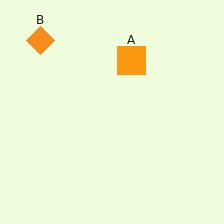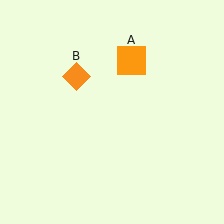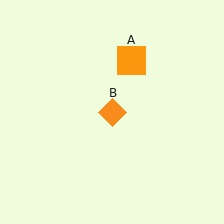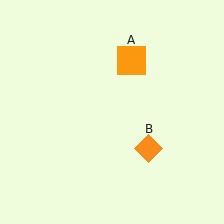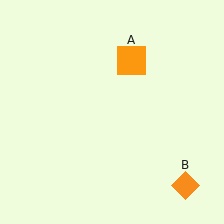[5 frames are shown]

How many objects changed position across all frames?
1 object changed position: orange diamond (object B).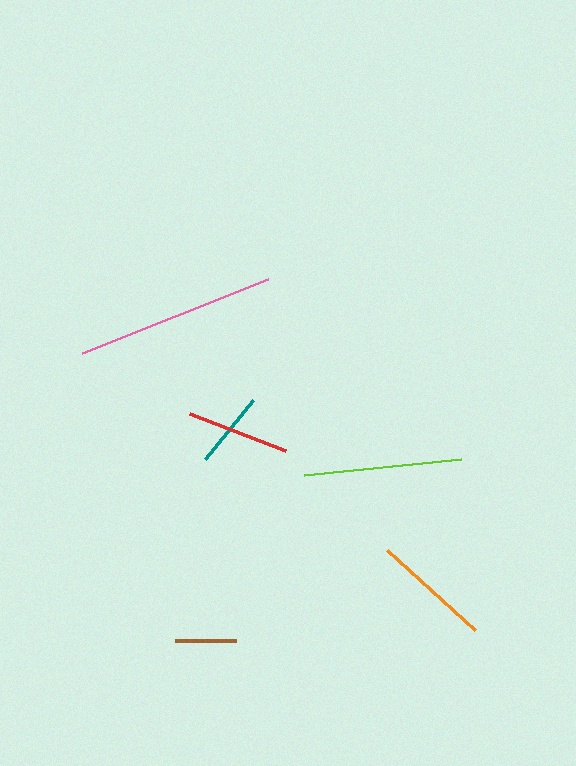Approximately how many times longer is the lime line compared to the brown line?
The lime line is approximately 2.6 times the length of the brown line.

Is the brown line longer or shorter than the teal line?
The teal line is longer than the brown line.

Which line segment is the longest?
The pink line is the longest at approximately 200 pixels.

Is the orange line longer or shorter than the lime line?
The lime line is longer than the orange line.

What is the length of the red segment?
The red segment is approximately 104 pixels long.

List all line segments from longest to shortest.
From longest to shortest: pink, lime, orange, red, teal, brown.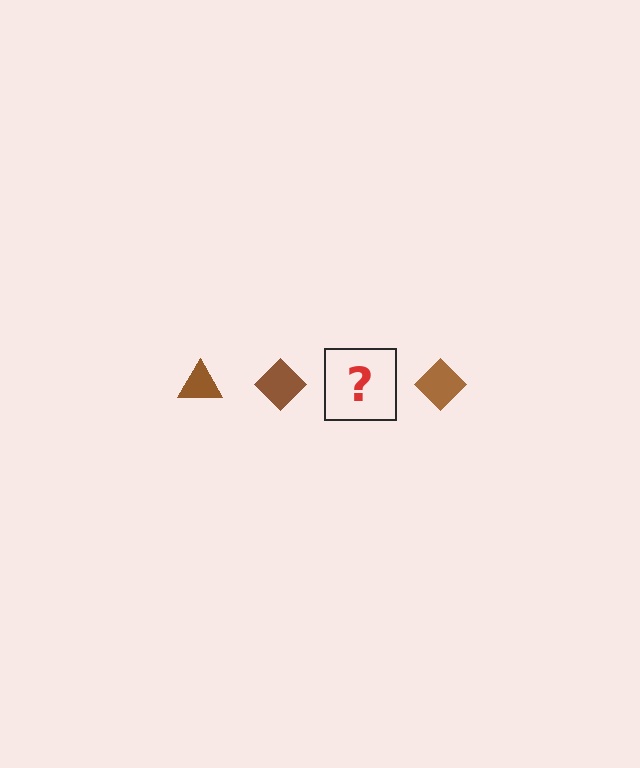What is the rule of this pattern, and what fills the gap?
The rule is that the pattern cycles through triangle, diamond shapes in brown. The gap should be filled with a brown triangle.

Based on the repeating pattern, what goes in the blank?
The blank should be a brown triangle.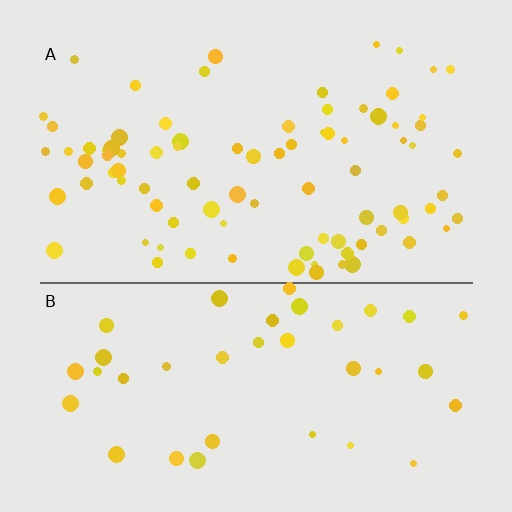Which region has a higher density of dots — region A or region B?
A (the top).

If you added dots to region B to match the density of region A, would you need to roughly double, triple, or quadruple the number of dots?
Approximately double.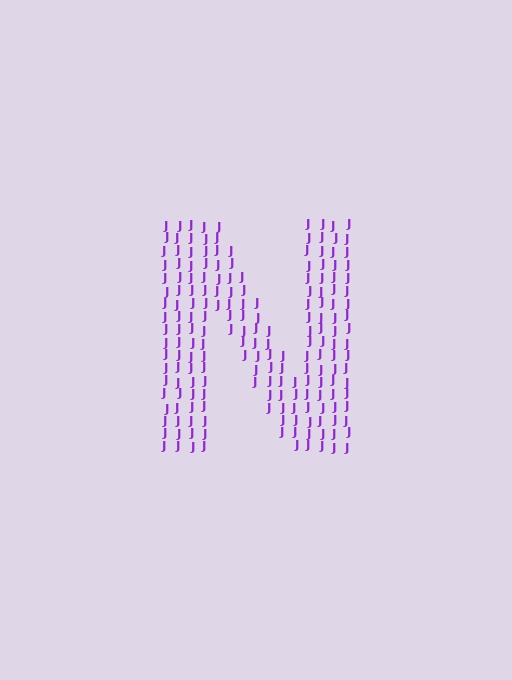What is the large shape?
The large shape is the letter N.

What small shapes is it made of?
It is made of small letter J's.